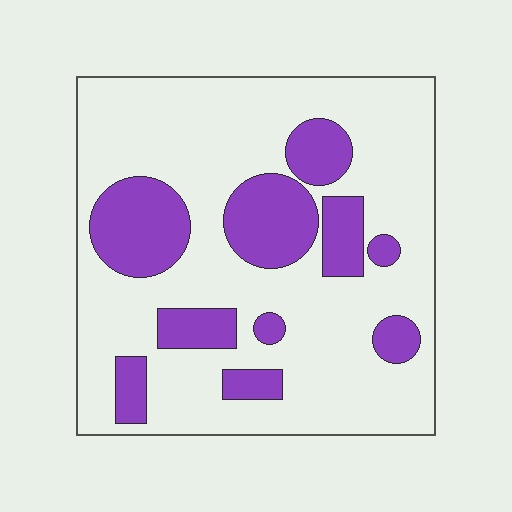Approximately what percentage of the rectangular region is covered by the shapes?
Approximately 25%.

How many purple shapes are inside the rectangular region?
10.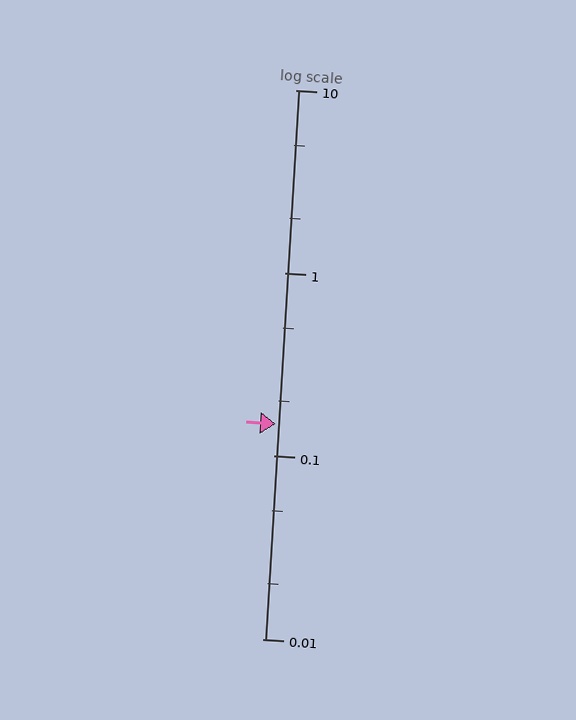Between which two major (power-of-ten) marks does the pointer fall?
The pointer is between 0.1 and 1.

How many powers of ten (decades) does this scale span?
The scale spans 3 decades, from 0.01 to 10.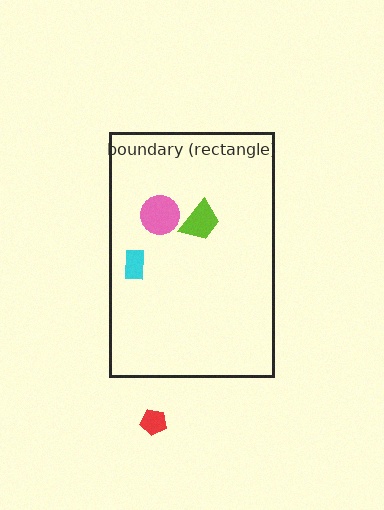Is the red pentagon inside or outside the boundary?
Outside.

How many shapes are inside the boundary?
3 inside, 1 outside.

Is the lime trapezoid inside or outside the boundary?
Inside.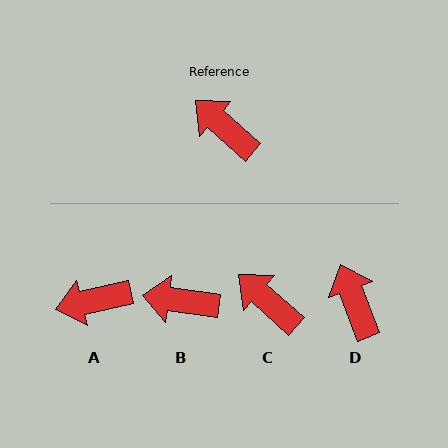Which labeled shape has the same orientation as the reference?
C.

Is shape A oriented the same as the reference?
No, it is off by about 55 degrees.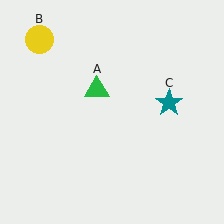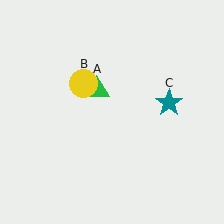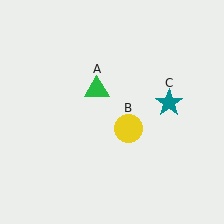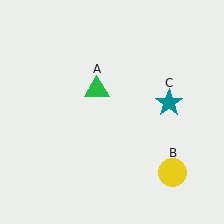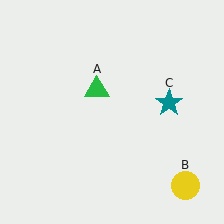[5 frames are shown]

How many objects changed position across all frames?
1 object changed position: yellow circle (object B).